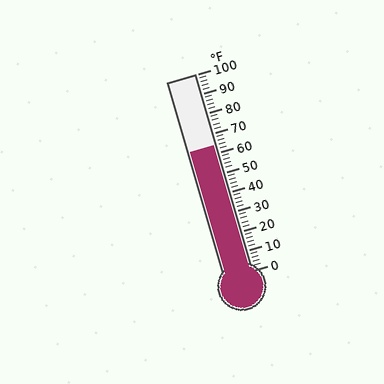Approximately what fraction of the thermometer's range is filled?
The thermometer is filled to approximately 65% of its range.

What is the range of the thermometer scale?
The thermometer scale ranges from 0°F to 100°F.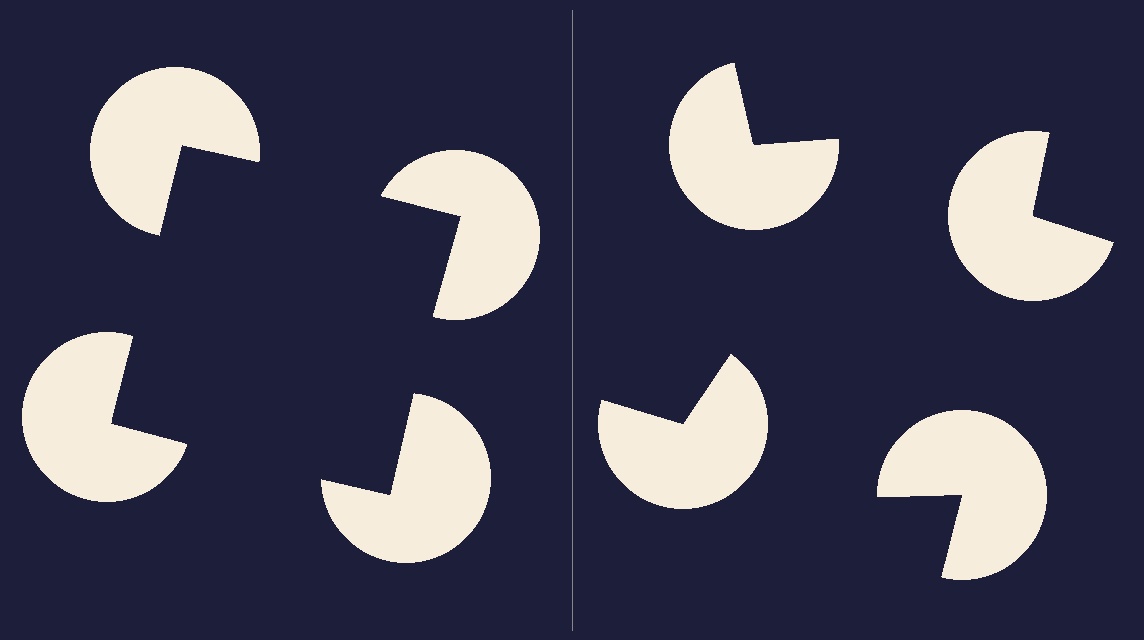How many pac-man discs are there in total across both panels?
8 — 4 on each side.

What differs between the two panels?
The pac-man discs are positioned identically on both sides; only the wedge orientations differ. On the left they align to a square; on the right they are misaligned.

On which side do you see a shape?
An illusory square appears on the left side. On the right side the wedge cuts are rotated, so no coherent shape forms.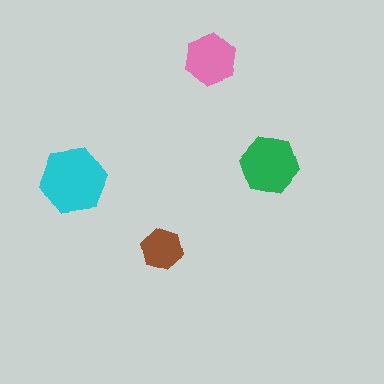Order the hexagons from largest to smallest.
the cyan one, the green one, the pink one, the brown one.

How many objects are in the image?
There are 4 objects in the image.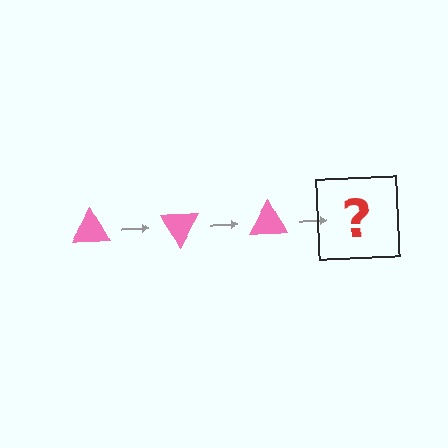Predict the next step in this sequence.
The next step is a pink triangle rotated 180 degrees.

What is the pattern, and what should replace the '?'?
The pattern is that the triangle rotates 60 degrees each step. The '?' should be a pink triangle rotated 180 degrees.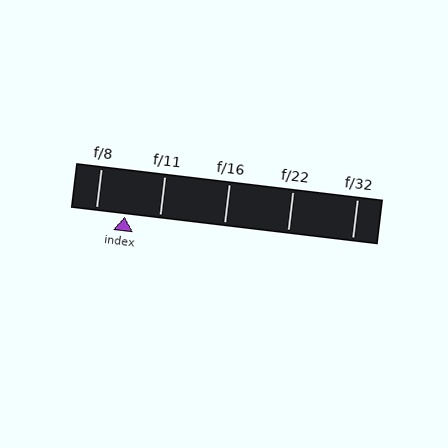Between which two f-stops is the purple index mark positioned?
The index mark is between f/8 and f/11.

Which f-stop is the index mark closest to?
The index mark is closest to f/8.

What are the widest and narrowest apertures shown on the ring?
The widest aperture shown is f/8 and the narrowest is f/32.